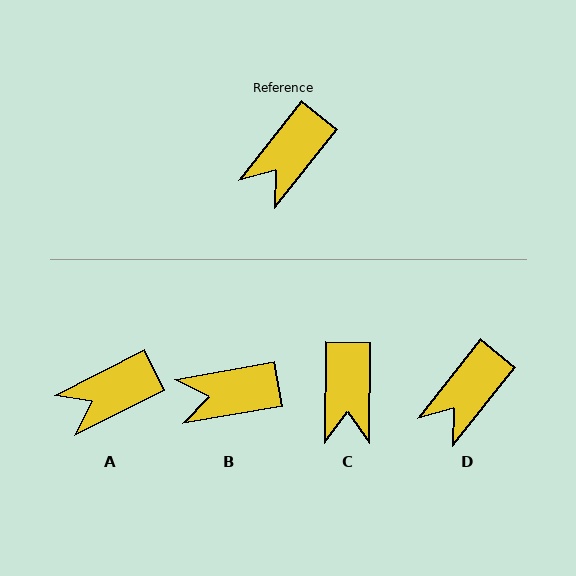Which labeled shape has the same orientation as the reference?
D.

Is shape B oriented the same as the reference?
No, it is off by about 42 degrees.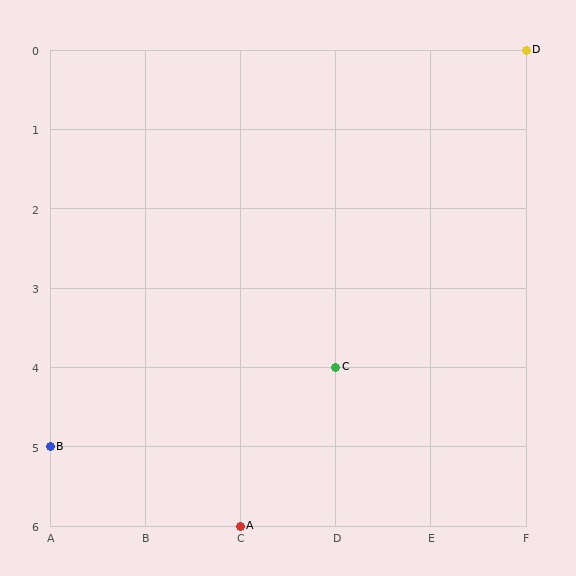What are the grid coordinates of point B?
Point B is at grid coordinates (A, 5).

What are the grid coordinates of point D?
Point D is at grid coordinates (F, 0).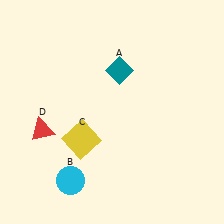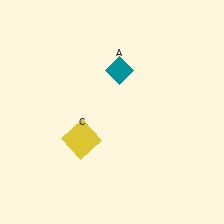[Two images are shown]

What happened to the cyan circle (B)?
The cyan circle (B) was removed in Image 2. It was in the bottom-left area of Image 1.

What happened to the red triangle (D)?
The red triangle (D) was removed in Image 2. It was in the bottom-left area of Image 1.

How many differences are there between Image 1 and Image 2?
There are 2 differences between the two images.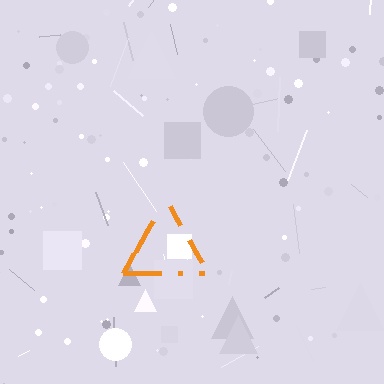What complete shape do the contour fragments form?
The contour fragments form a triangle.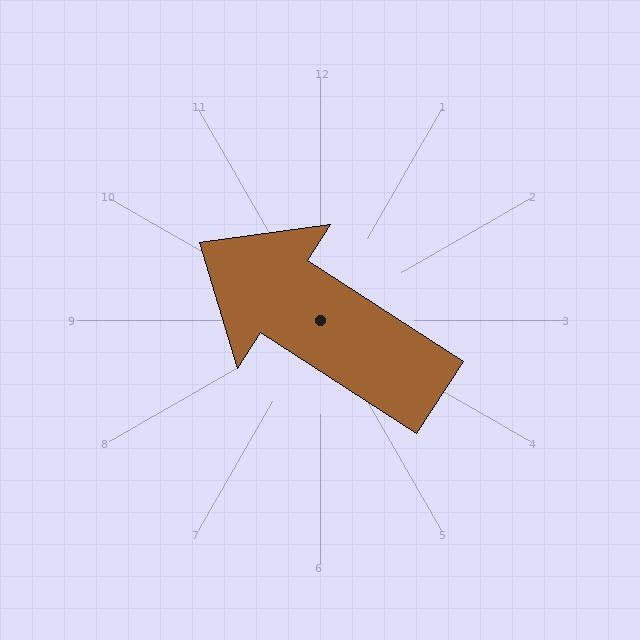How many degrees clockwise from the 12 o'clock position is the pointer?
Approximately 303 degrees.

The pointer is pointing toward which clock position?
Roughly 10 o'clock.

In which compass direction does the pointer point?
Northwest.